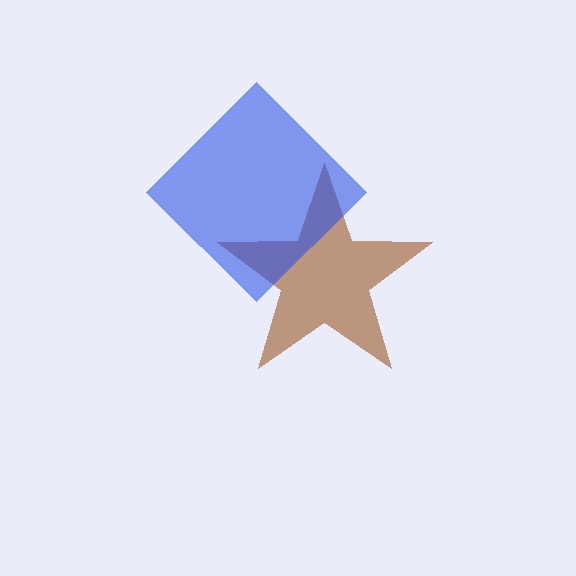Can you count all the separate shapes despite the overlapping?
Yes, there are 2 separate shapes.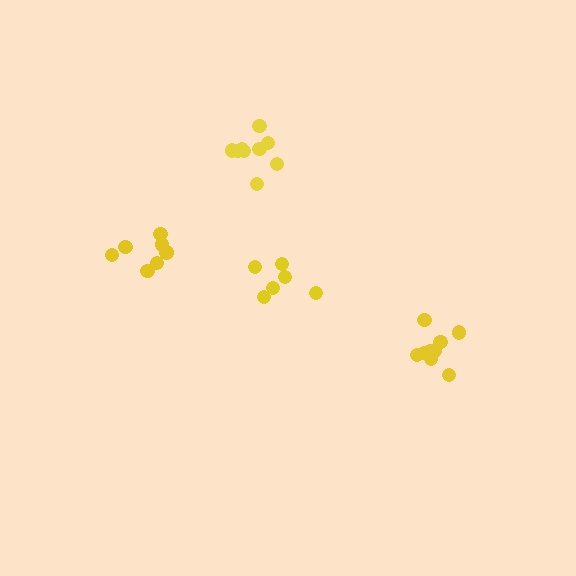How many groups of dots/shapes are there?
There are 4 groups.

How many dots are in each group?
Group 1: 9 dots, Group 2: 6 dots, Group 3: 7 dots, Group 4: 9 dots (31 total).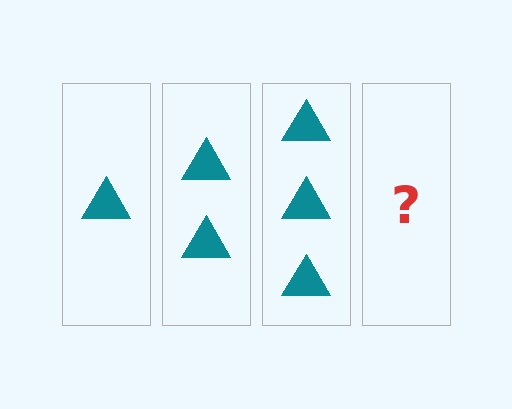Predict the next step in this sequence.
The next step is 4 triangles.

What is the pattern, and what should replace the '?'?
The pattern is that each step adds one more triangle. The '?' should be 4 triangles.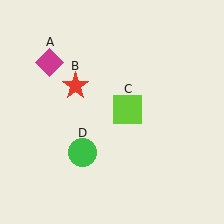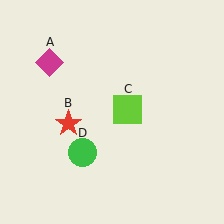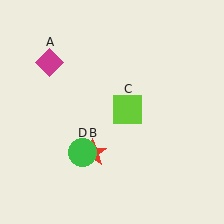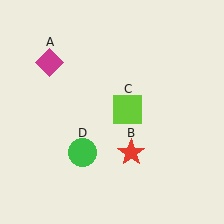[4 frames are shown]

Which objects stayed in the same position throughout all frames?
Magenta diamond (object A) and lime square (object C) and green circle (object D) remained stationary.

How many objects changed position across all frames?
1 object changed position: red star (object B).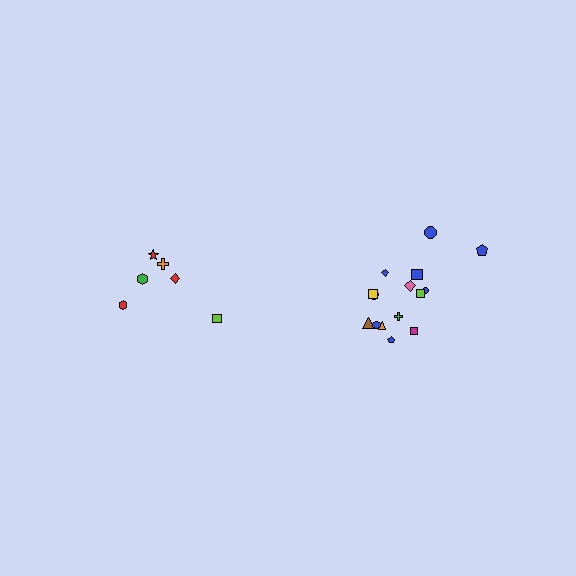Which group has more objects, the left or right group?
The right group.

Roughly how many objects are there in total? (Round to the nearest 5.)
Roughly 20 objects in total.